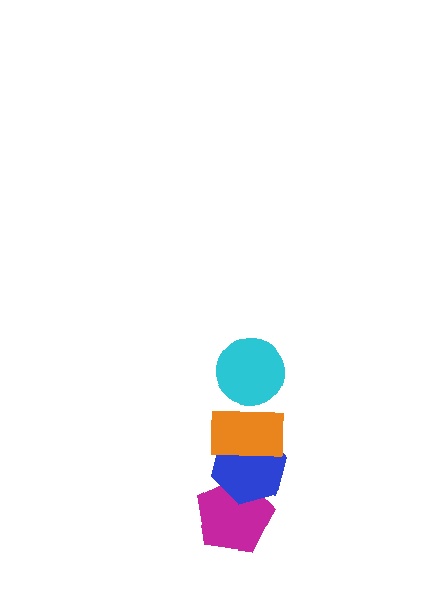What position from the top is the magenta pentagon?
The magenta pentagon is 4th from the top.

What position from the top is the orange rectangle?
The orange rectangle is 2nd from the top.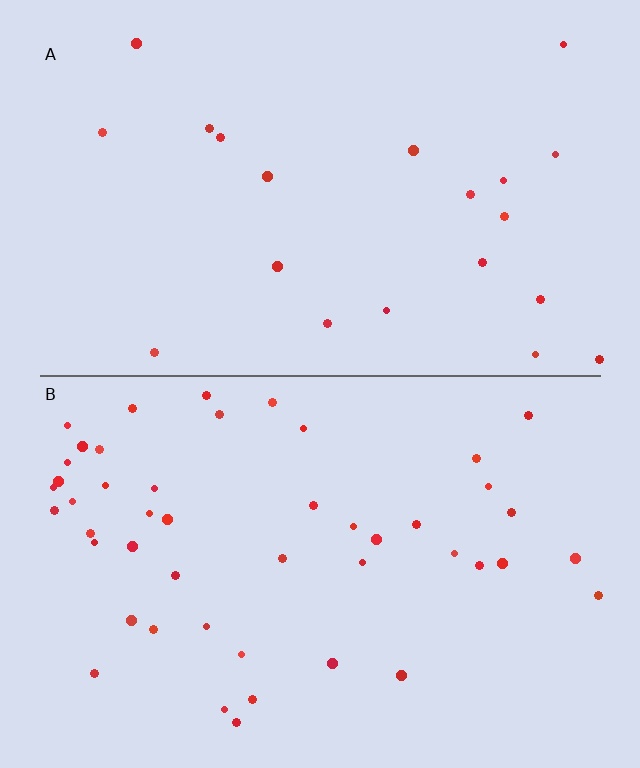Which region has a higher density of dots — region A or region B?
B (the bottom).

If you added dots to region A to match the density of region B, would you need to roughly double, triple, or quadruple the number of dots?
Approximately double.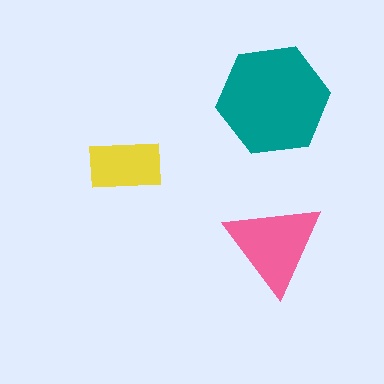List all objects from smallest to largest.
The yellow rectangle, the pink triangle, the teal hexagon.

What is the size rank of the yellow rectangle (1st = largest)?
3rd.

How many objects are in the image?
There are 3 objects in the image.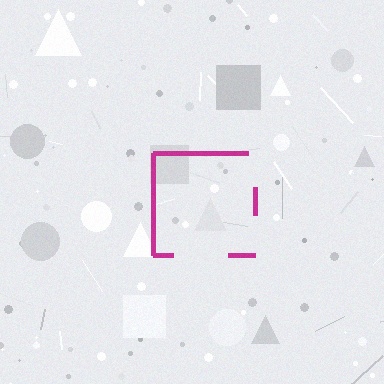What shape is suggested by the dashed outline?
The dashed outline suggests a square.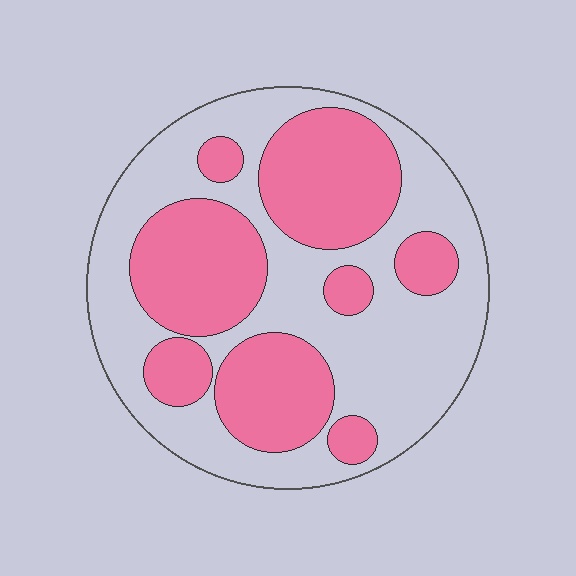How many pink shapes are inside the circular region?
8.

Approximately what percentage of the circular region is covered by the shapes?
Approximately 45%.